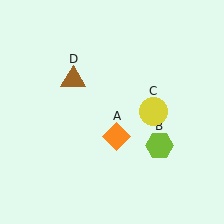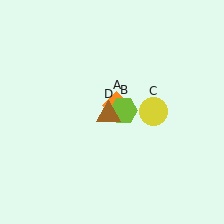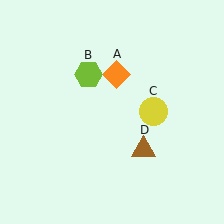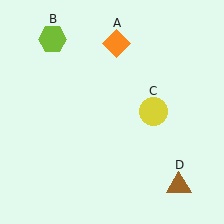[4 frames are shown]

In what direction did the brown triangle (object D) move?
The brown triangle (object D) moved down and to the right.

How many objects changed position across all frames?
3 objects changed position: orange diamond (object A), lime hexagon (object B), brown triangle (object D).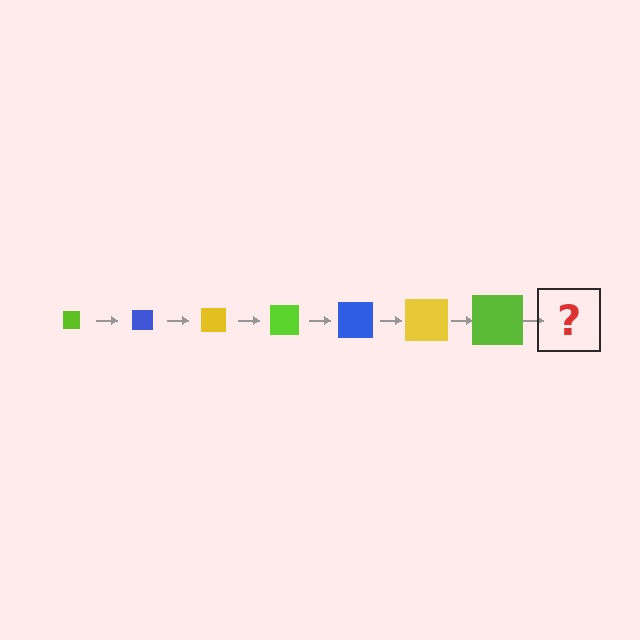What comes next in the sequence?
The next element should be a blue square, larger than the previous one.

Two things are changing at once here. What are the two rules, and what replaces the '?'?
The two rules are that the square grows larger each step and the color cycles through lime, blue, and yellow. The '?' should be a blue square, larger than the previous one.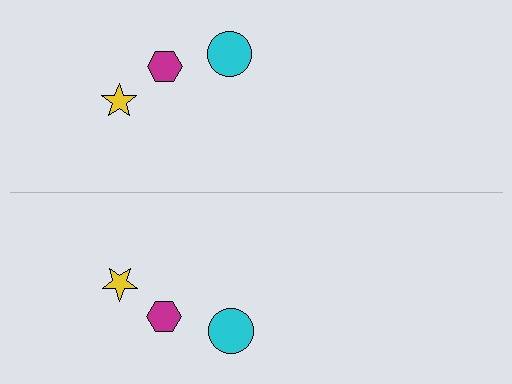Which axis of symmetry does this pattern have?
The pattern has a horizontal axis of symmetry running through the center of the image.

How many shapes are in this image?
There are 6 shapes in this image.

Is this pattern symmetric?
Yes, this pattern has bilateral (reflection) symmetry.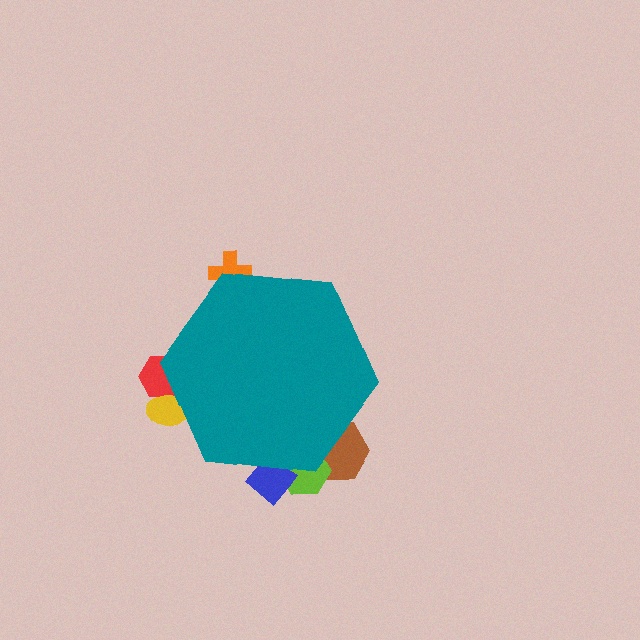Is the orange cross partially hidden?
Yes, the orange cross is partially hidden behind the teal hexagon.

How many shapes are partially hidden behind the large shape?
6 shapes are partially hidden.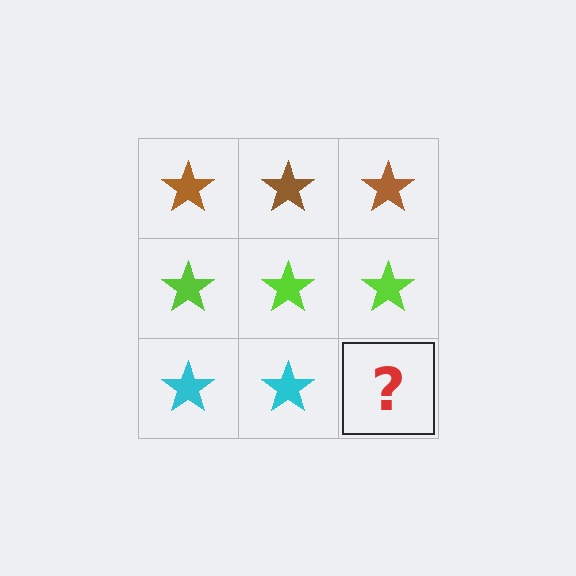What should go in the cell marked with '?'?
The missing cell should contain a cyan star.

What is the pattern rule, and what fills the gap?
The rule is that each row has a consistent color. The gap should be filled with a cyan star.